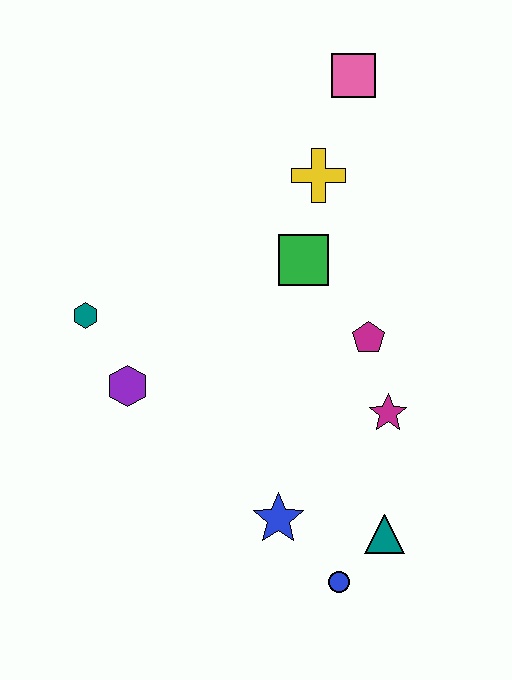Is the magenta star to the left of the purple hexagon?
No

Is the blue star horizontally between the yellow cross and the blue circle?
No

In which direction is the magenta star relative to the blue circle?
The magenta star is above the blue circle.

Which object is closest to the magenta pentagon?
The magenta star is closest to the magenta pentagon.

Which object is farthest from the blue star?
The pink square is farthest from the blue star.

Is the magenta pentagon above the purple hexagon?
Yes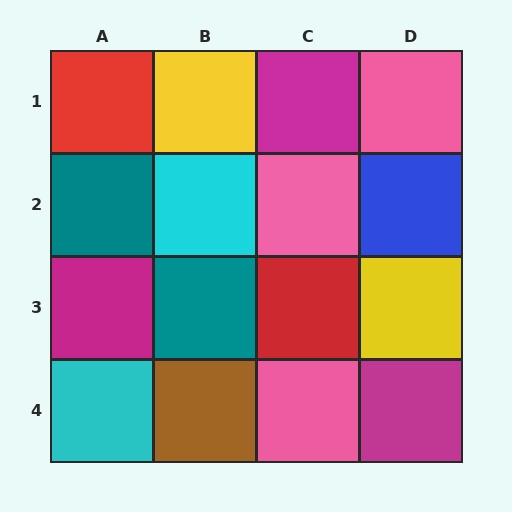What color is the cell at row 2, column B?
Cyan.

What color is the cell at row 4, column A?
Cyan.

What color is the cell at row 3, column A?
Magenta.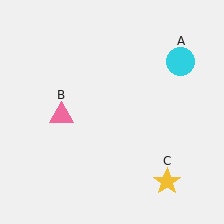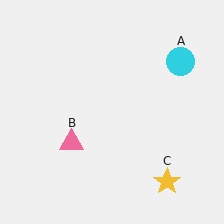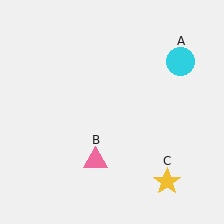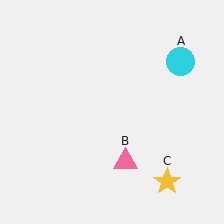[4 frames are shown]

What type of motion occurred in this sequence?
The pink triangle (object B) rotated counterclockwise around the center of the scene.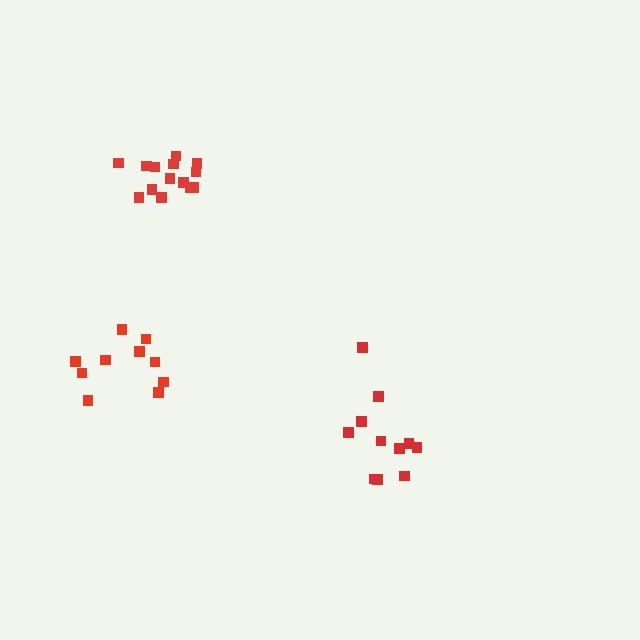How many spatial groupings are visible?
There are 3 spatial groupings.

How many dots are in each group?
Group 1: 11 dots, Group 2: 14 dots, Group 3: 10 dots (35 total).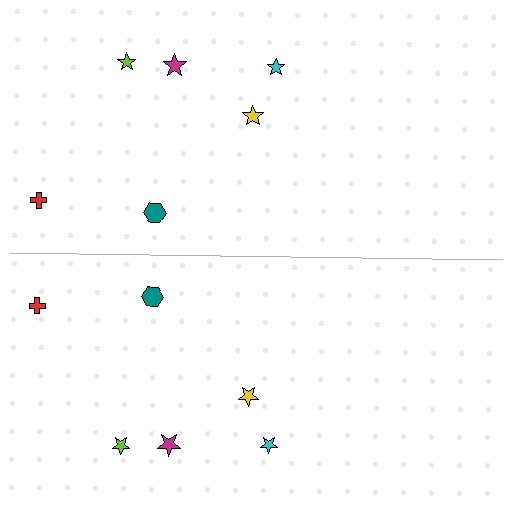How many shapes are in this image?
There are 12 shapes in this image.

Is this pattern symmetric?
Yes, this pattern has bilateral (reflection) symmetry.